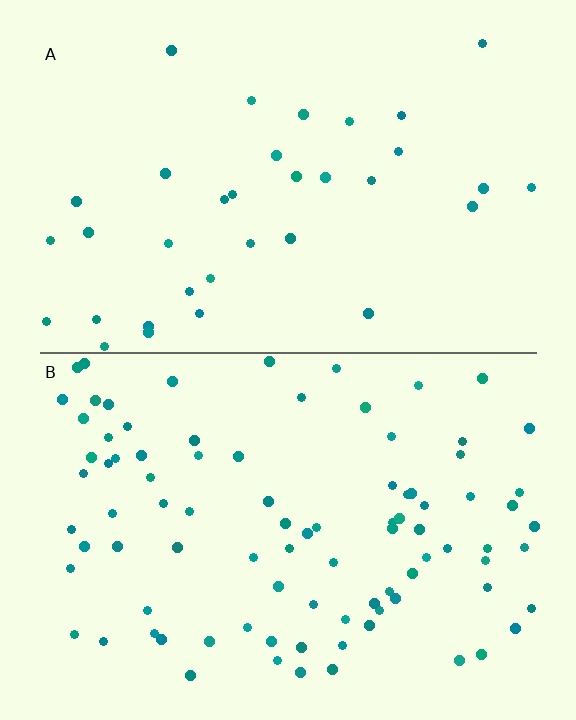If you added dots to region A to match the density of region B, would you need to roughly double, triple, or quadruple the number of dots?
Approximately triple.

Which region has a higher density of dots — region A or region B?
B (the bottom).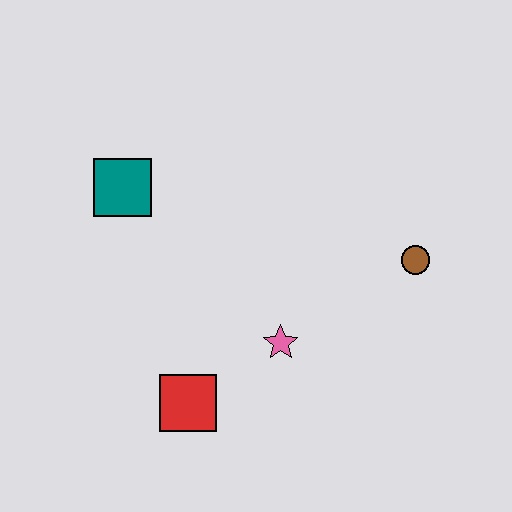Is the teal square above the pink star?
Yes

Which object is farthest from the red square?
The brown circle is farthest from the red square.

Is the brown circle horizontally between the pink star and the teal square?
No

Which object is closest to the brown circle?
The pink star is closest to the brown circle.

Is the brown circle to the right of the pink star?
Yes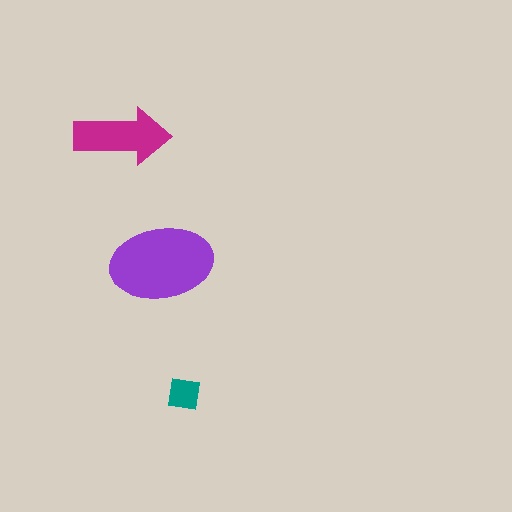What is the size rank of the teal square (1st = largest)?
3rd.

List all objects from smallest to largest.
The teal square, the magenta arrow, the purple ellipse.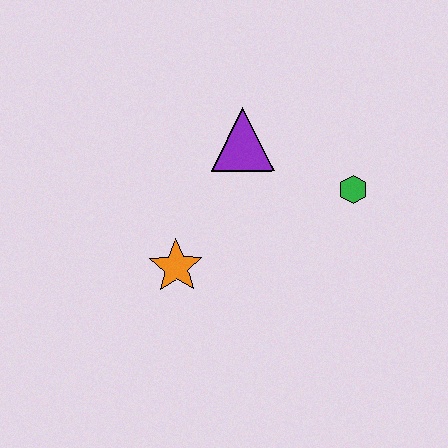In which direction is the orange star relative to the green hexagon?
The orange star is to the left of the green hexagon.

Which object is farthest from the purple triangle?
The orange star is farthest from the purple triangle.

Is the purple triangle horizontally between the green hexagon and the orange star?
Yes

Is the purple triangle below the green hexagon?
No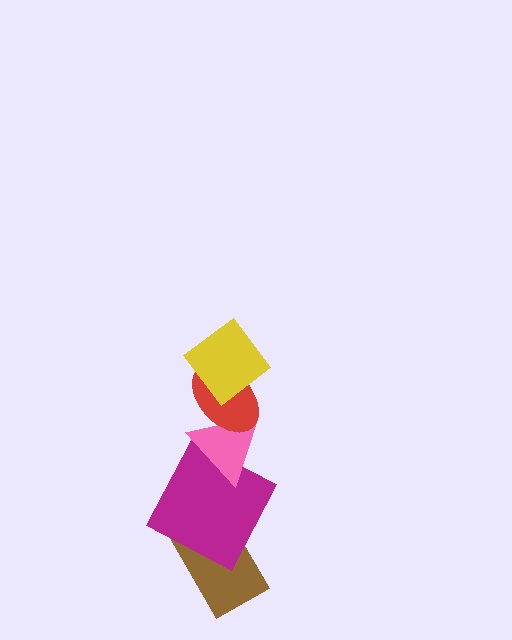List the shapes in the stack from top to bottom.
From top to bottom: the yellow diamond, the red ellipse, the pink triangle, the magenta square, the brown rectangle.